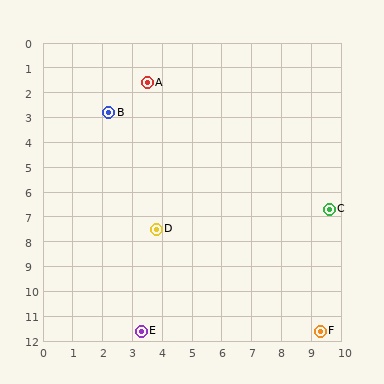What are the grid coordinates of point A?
Point A is at approximately (3.5, 1.6).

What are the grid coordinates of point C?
Point C is at approximately (9.6, 6.7).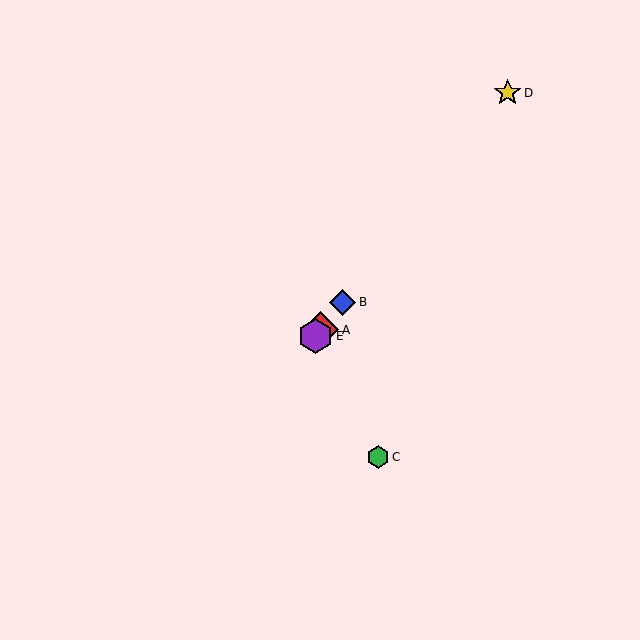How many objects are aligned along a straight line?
4 objects (A, B, D, E) are aligned along a straight line.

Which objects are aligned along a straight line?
Objects A, B, D, E are aligned along a straight line.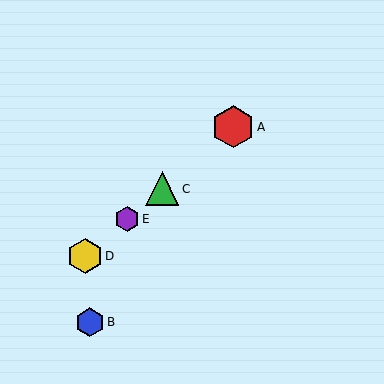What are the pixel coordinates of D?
Object D is at (85, 256).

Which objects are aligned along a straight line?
Objects A, C, D, E are aligned along a straight line.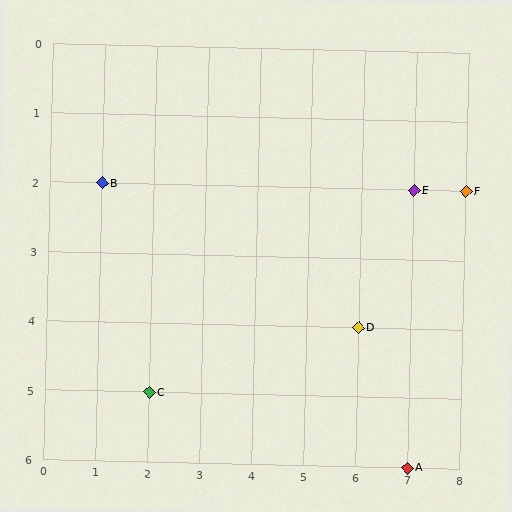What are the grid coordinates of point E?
Point E is at grid coordinates (7, 2).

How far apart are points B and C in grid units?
Points B and C are 1 column and 3 rows apart (about 3.2 grid units diagonally).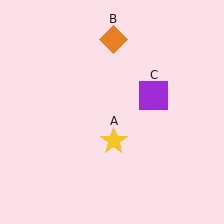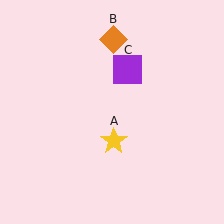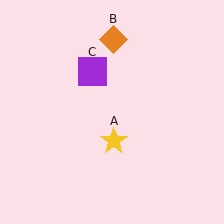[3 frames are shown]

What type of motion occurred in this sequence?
The purple square (object C) rotated counterclockwise around the center of the scene.